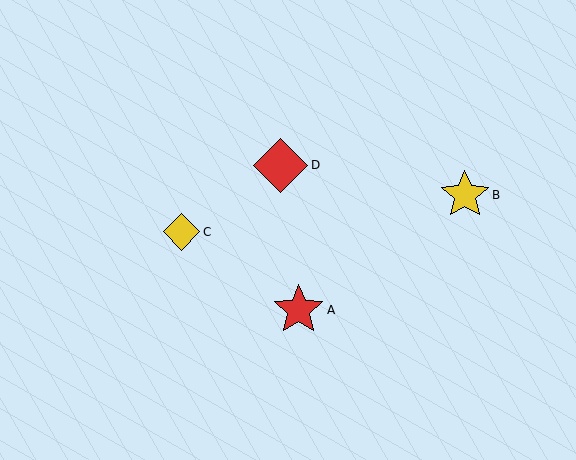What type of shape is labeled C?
Shape C is a yellow diamond.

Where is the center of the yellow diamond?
The center of the yellow diamond is at (181, 232).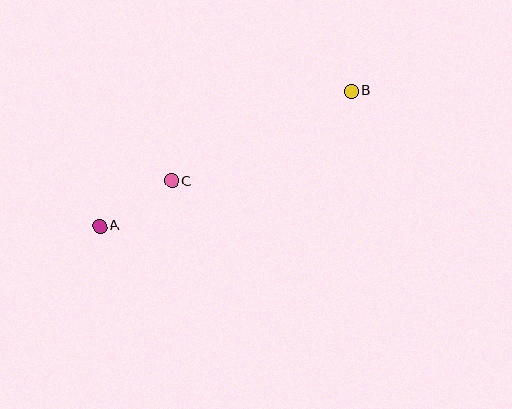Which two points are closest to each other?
Points A and C are closest to each other.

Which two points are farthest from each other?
Points A and B are farthest from each other.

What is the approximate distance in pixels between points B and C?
The distance between B and C is approximately 201 pixels.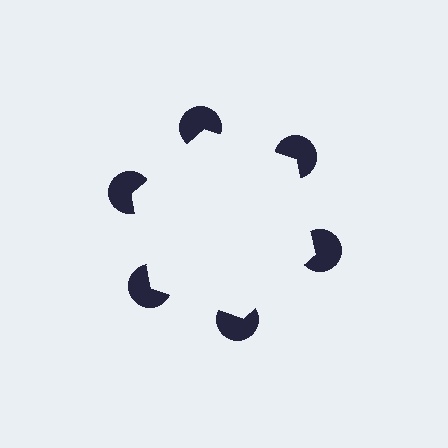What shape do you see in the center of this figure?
An illusory hexagon — its edges are inferred from the aligned wedge cuts in the pac-man discs, not physically drawn.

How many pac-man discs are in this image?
There are 6 — one at each vertex of the illusory hexagon.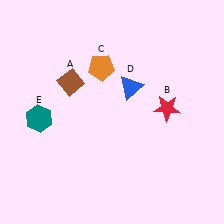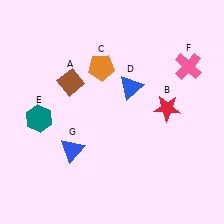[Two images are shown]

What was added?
A pink cross (F), a blue triangle (G) were added in Image 2.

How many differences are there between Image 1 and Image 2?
There are 2 differences between the two images.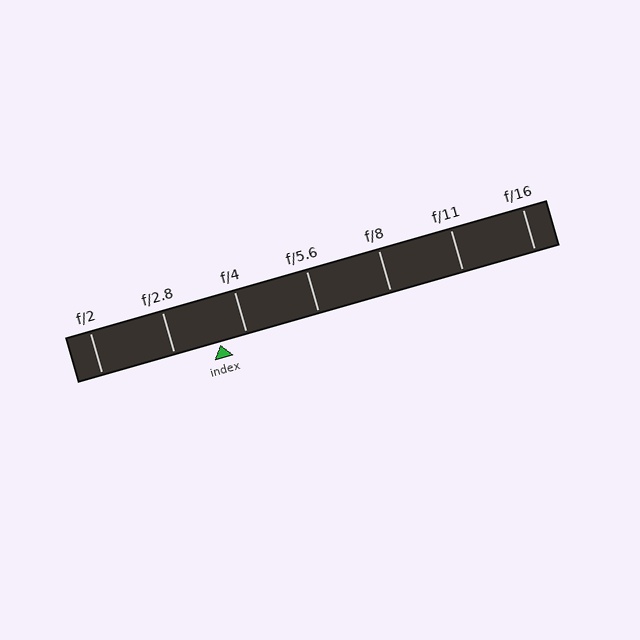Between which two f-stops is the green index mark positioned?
The index mark is between f/2.8 and f/4.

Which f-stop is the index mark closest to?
The index mark is closest to f/4.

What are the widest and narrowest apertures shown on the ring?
The widest aperture shown is f/2 and the narrowest is f/16.